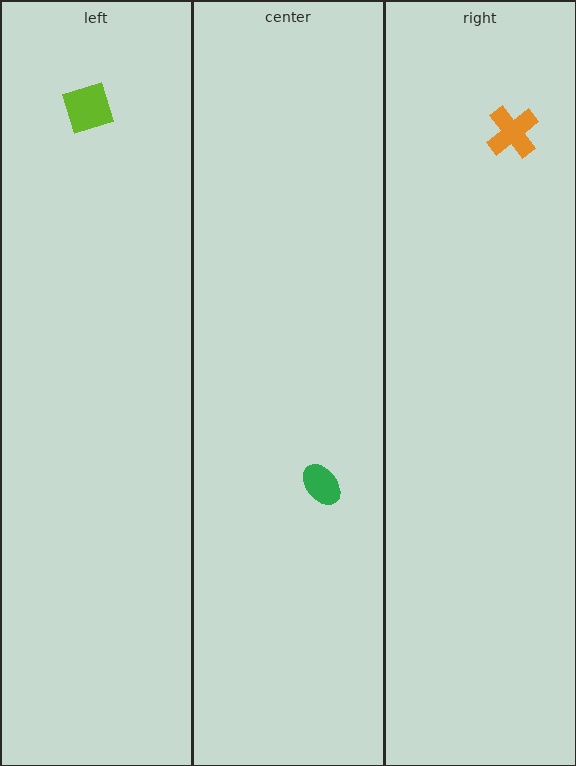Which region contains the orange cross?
The right region.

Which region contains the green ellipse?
The center region.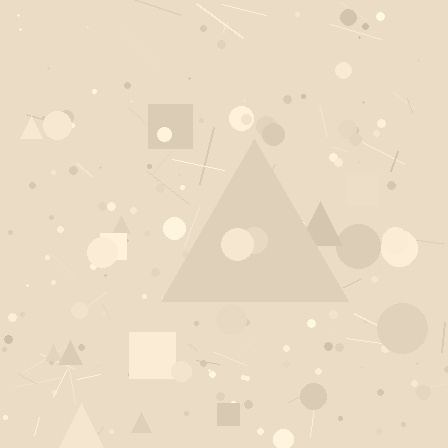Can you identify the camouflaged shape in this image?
The camouflaged shape is a triangle.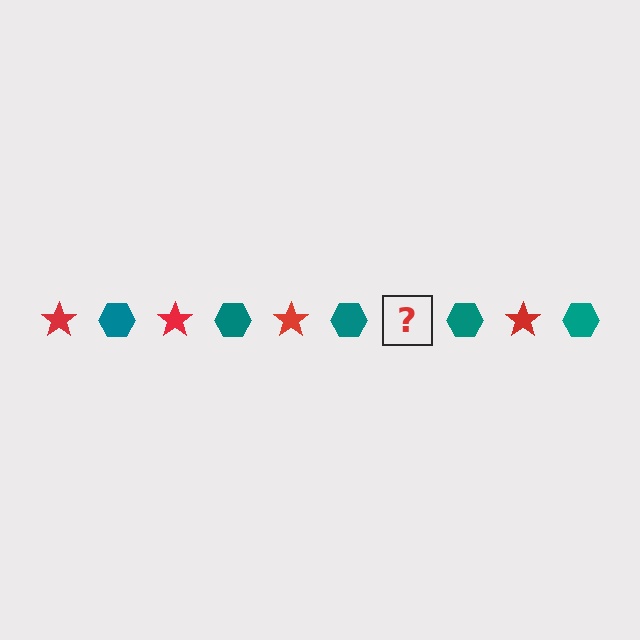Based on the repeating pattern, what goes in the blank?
The blank should be a red star.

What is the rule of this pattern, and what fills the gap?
The rule is that the pattern alternates between red star and teal hexagon. The gap should be filled with a red star.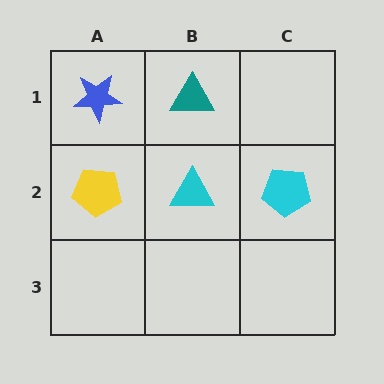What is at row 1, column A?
A blue star.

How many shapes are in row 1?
2 shapes.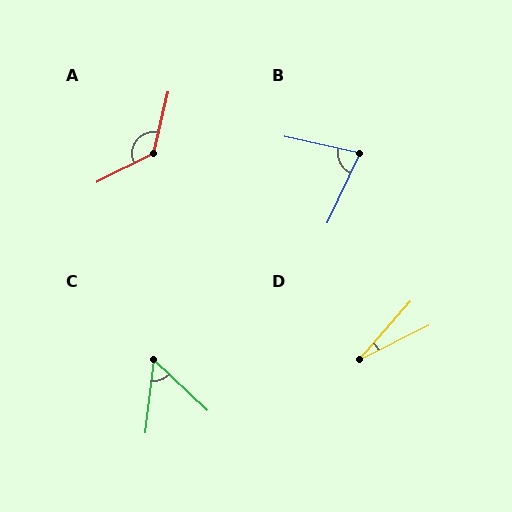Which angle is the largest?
A, at approximately 130 degrees.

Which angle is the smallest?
D, at approximately 22 degrees.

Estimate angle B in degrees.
Approximately 77 degrees.